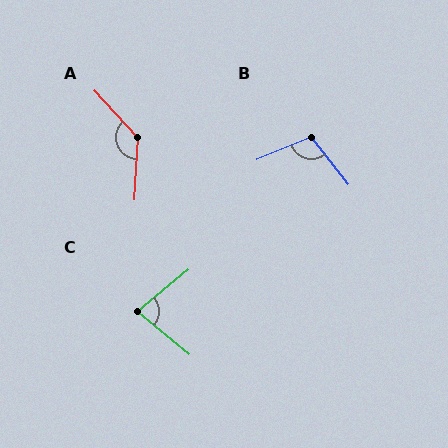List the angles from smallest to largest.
C (79°), B (106°), A (134°).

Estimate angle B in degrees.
Approximately 106 degrees.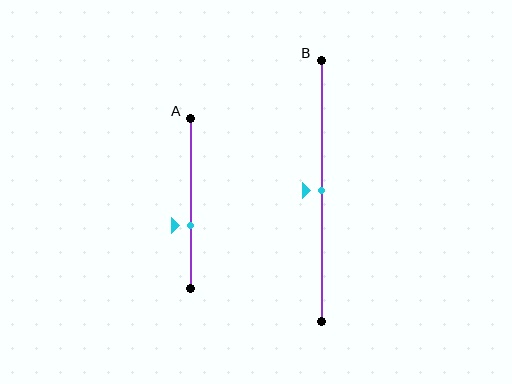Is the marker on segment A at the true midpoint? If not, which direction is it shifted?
No, the marker on segment A is shifted downward by about 13% of the segment length.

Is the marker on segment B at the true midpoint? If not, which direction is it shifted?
Yes, the marker on segment B is at the true midpoint.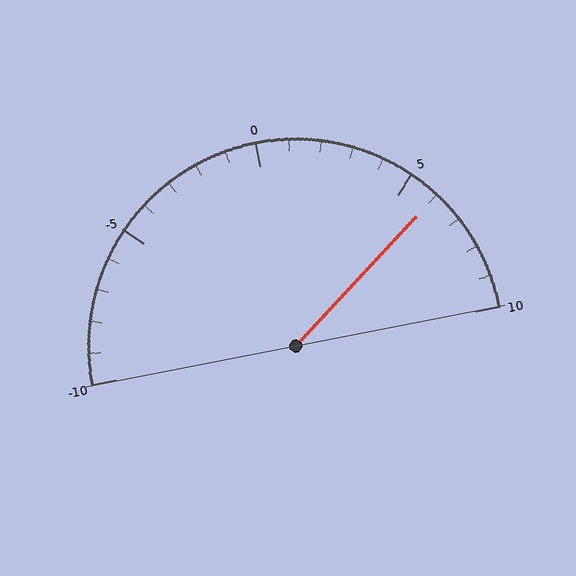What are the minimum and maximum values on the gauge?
The gauge ranges from -10 to 10.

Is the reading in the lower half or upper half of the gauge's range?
The reading is in the upper half of the range (-10 to 10).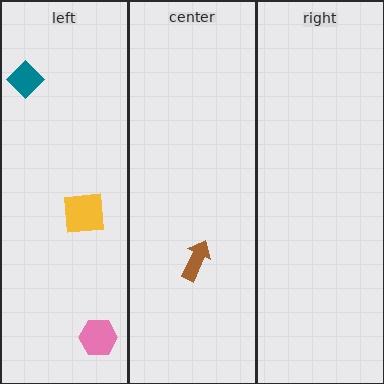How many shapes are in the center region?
1.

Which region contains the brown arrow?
The center region.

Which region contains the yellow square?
The left region.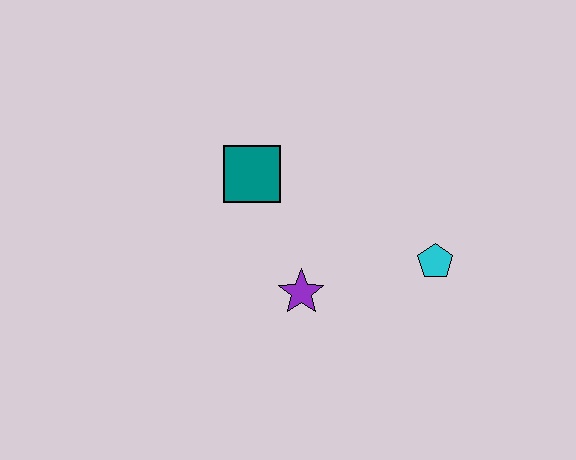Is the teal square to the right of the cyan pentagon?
No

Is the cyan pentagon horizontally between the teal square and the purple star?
No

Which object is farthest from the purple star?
The cyan pentagon is farthest from the purple star.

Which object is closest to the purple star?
The teal square is closest to the purple star.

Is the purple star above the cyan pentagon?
No